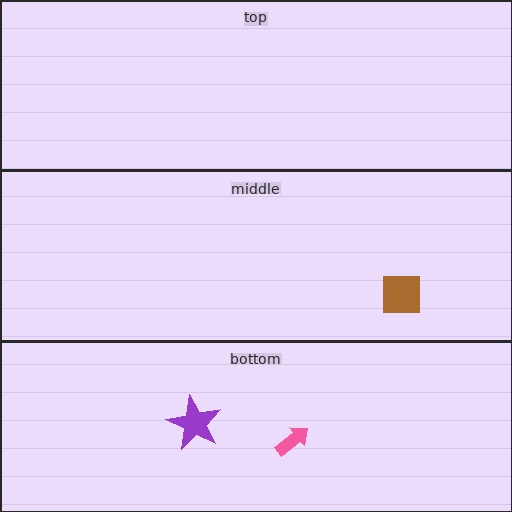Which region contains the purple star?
The bottom region.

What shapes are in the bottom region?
The pink arrow, the purple star.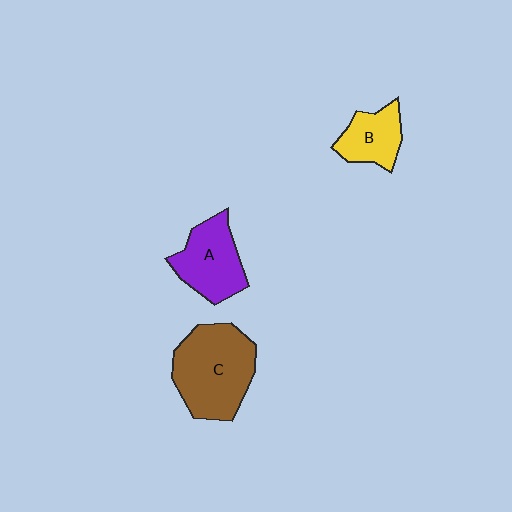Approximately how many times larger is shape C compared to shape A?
Approximately 1.5 times.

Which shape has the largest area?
Shape C (brown).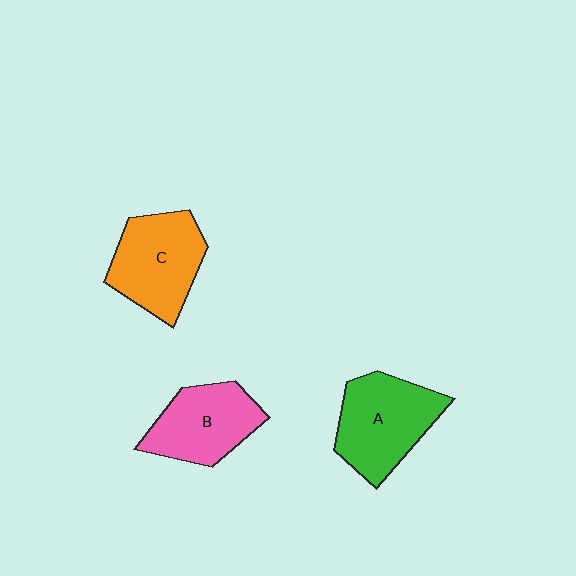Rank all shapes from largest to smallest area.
From largest to smallest: A (green), C (orange), B (pink).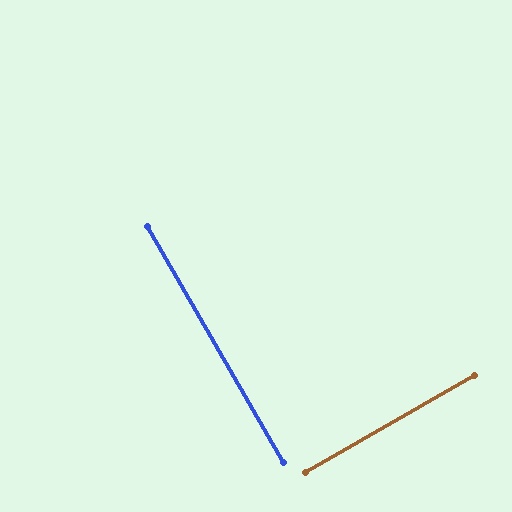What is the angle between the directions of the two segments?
Approximately 90 degrees.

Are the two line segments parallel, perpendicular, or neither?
Perpendicular — they meet at approximately 90°.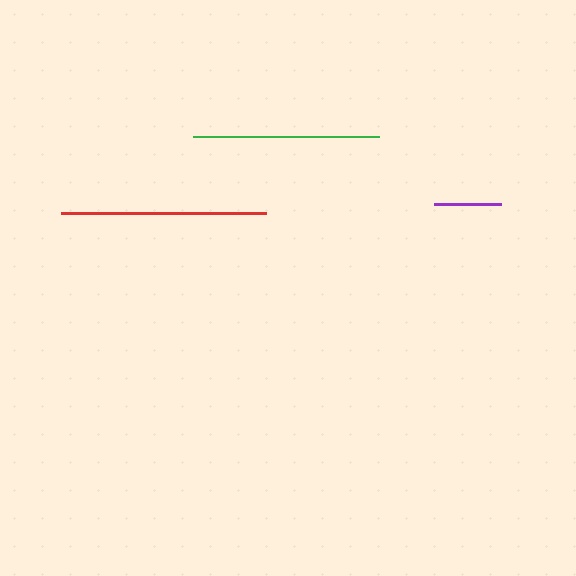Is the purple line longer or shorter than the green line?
The green line is longer than the purple line.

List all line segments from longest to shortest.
From longest to shortest: red, green, purple.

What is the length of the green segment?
The green segment is approximately 186 pixels long.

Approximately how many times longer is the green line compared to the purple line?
The green line is approximately 2.8 times the length of the purple line.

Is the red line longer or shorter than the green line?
The red line is longer than the green line.